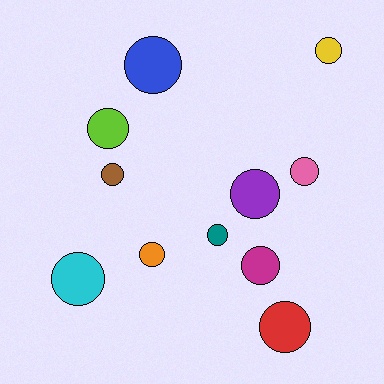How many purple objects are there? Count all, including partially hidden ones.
There is 1 purple object.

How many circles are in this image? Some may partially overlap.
There are 11 circles.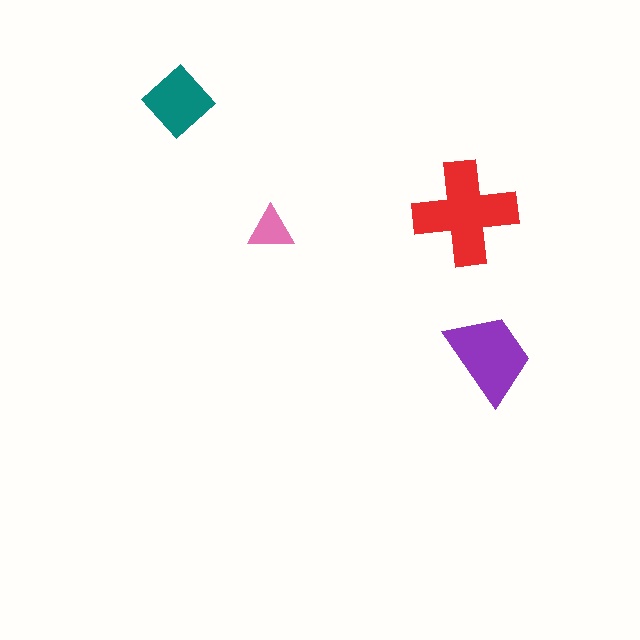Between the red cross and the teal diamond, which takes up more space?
The red cross.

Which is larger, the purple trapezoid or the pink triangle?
The purple trapezoid.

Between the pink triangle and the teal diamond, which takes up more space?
The teal diamond.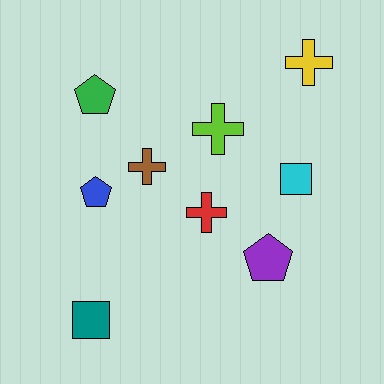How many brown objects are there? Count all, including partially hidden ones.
There is 1 brown object.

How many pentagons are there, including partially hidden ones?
There are 3 pentagons.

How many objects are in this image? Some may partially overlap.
There are 9 objects.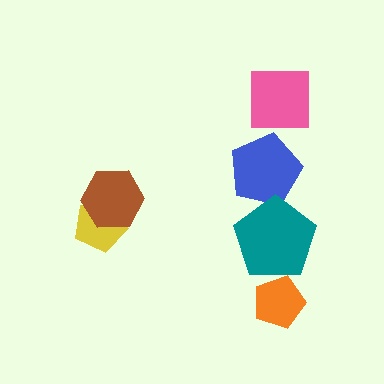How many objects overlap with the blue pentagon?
1 object overlaps with the blue pentagon.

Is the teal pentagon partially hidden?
No, no other shape covers it.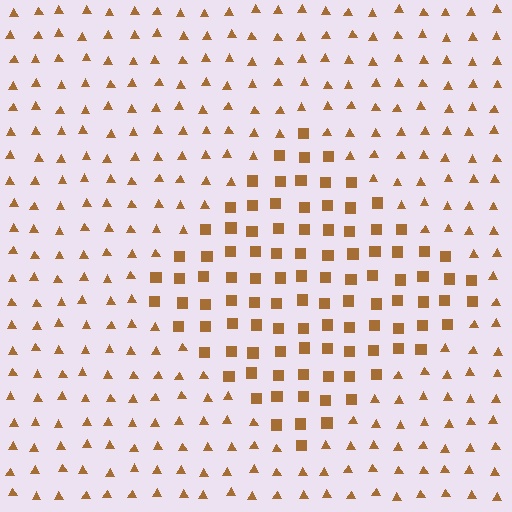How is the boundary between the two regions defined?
The boundary is defined by a change in element shape: squares inside vs. triangles outside. All elements share the same color and spacing.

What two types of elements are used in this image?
The image uses squares inside the diamond region and triangles outside it.